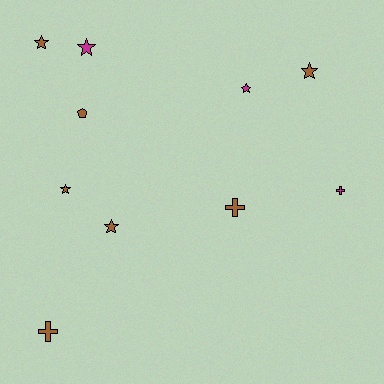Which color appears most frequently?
Brown, with 7 objects.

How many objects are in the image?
There are 10 objects.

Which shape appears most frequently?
Star, with 6 objects.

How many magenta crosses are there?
There is 1 magenta cross.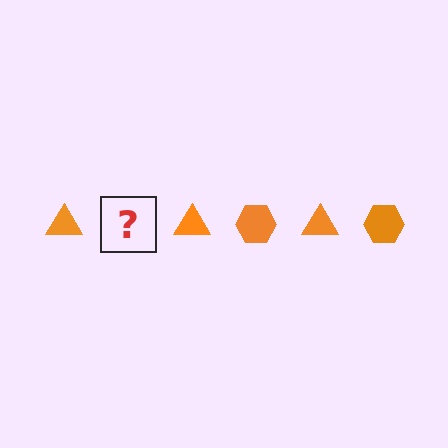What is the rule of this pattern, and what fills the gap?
The rule is that the pattern cycles through triangle, hexagon shapes in orange. The gap should be filled with an orange hexagon.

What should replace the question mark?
The question mark should be replaced with an orange hexagon.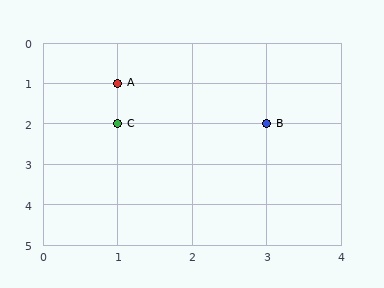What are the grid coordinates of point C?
Point C is at grid coordinates (1, 2).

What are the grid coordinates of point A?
Point A is at grid coordinates (1, 1).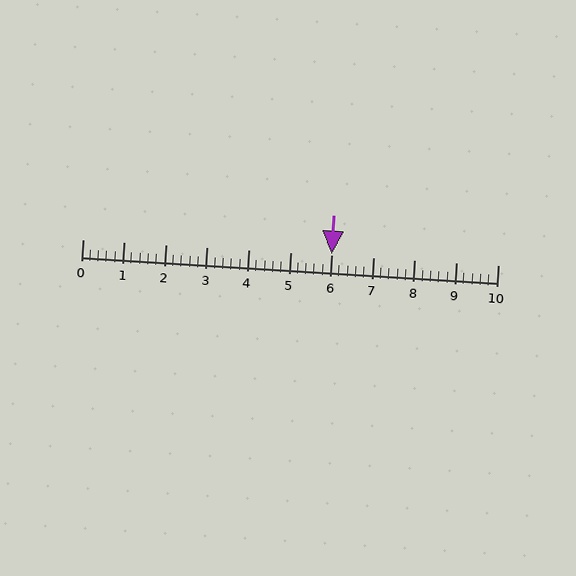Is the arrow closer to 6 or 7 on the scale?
The arrow is closer to 6.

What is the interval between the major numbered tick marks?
The major tick marks are spaced 1 units apart.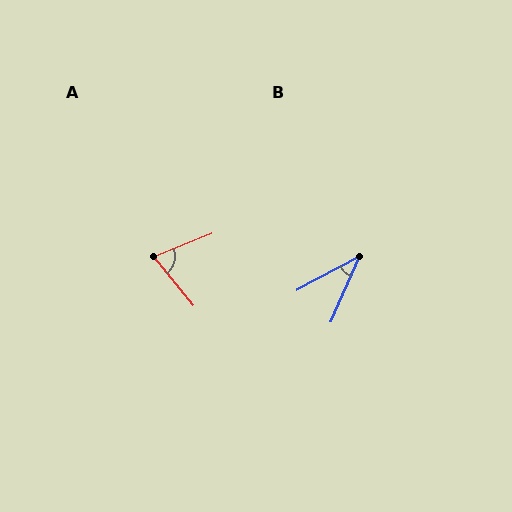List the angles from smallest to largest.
B (38°), A (73°).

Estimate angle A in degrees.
Approximately 73 degrees.